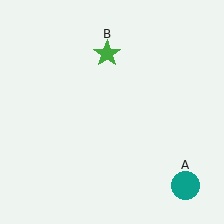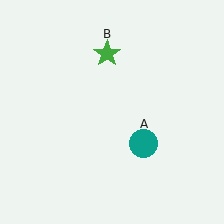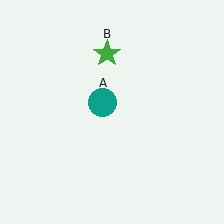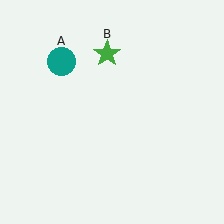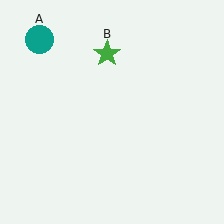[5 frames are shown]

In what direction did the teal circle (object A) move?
The teal circle (object A) moved up and to the left.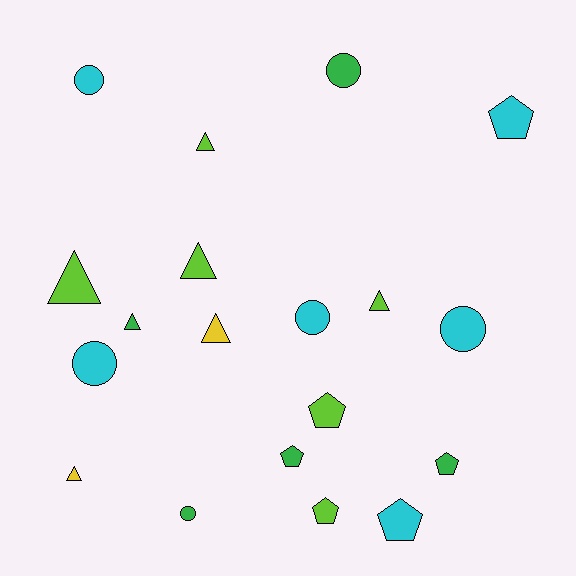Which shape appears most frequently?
Triangle, with 7 objects.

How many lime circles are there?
There are no lime circles.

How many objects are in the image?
There are 19 objects.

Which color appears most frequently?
Lime, with 6 objects.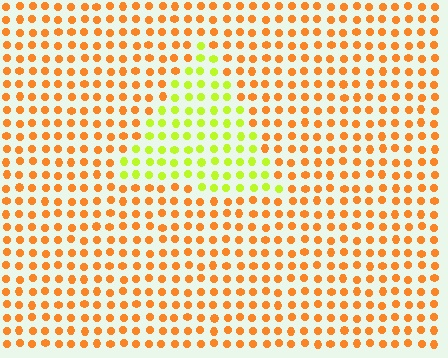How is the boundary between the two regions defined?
The boundary is defined purely by a slight shift in hue (about 51 degrees). Spacing, size, and orientation are identical on both sides.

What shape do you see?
I see a triangle.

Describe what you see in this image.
The image is filled with small orange elements in a uniform arrangement. A triangle-shaped region is visible where the elements are tinted to a slightly different hue, forming a subtle color boundary.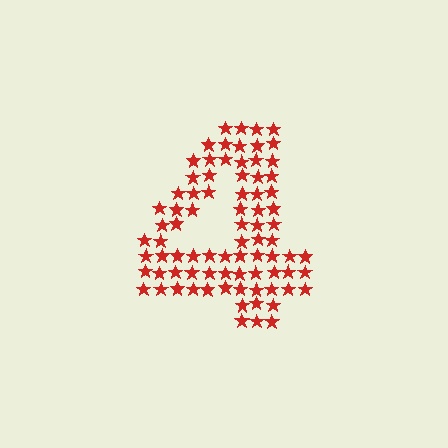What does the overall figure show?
The overall figure shows the digit 4.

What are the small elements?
The small elements are stars.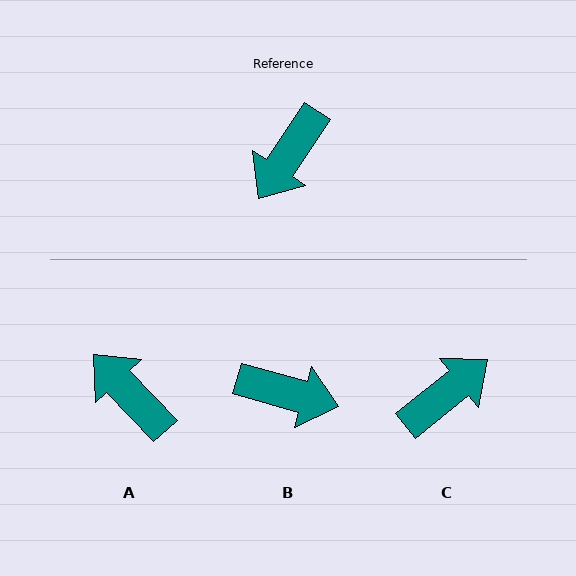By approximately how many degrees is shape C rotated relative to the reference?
Approximately 163 degrees counter-clockwise.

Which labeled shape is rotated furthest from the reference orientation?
C, about 163 degrees away.